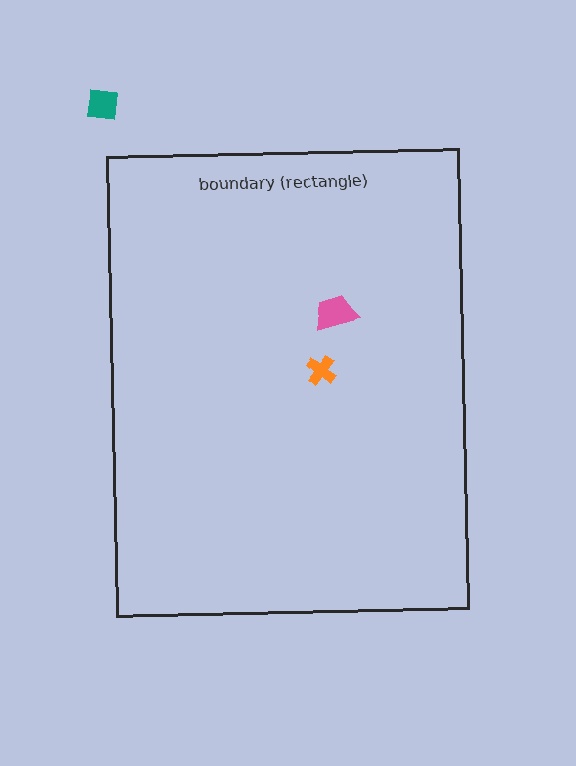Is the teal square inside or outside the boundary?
Outside.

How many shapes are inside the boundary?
2 inside, 1 outside.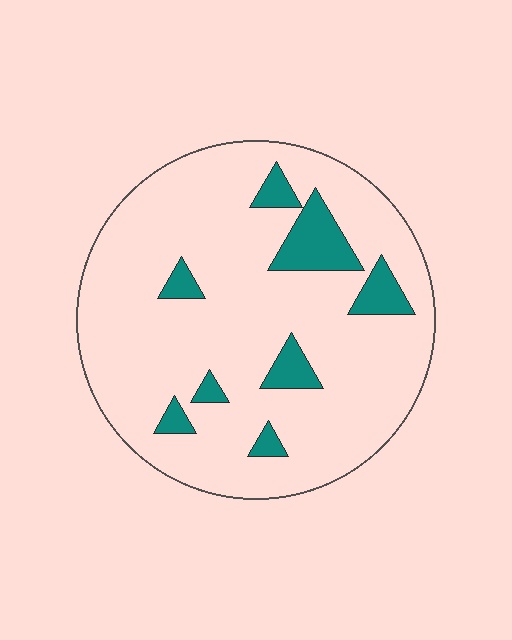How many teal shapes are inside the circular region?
8.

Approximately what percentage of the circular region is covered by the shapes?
Approximately 15%.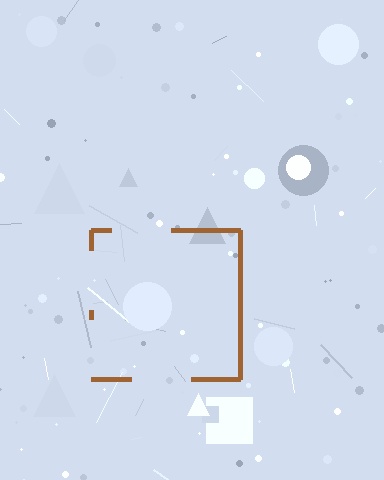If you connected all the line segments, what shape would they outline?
They would outline a square.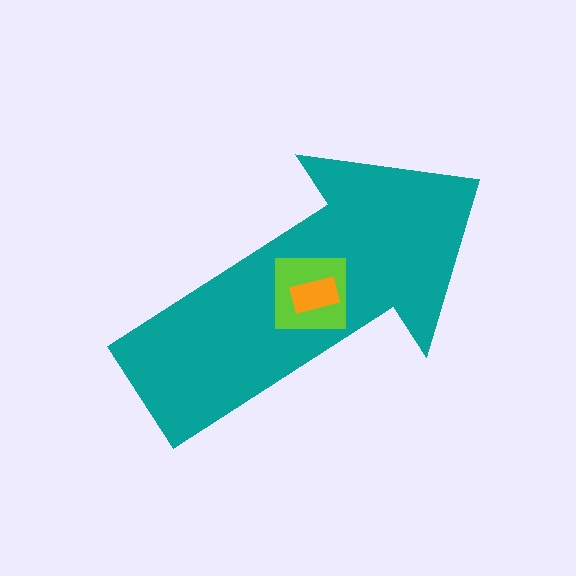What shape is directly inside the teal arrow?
The lime square.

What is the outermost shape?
The teal arrow.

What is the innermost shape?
The orange rectangle.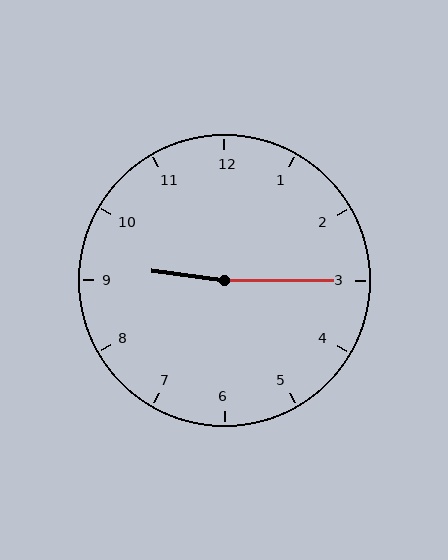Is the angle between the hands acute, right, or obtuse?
It is obtuse.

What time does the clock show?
9:15.